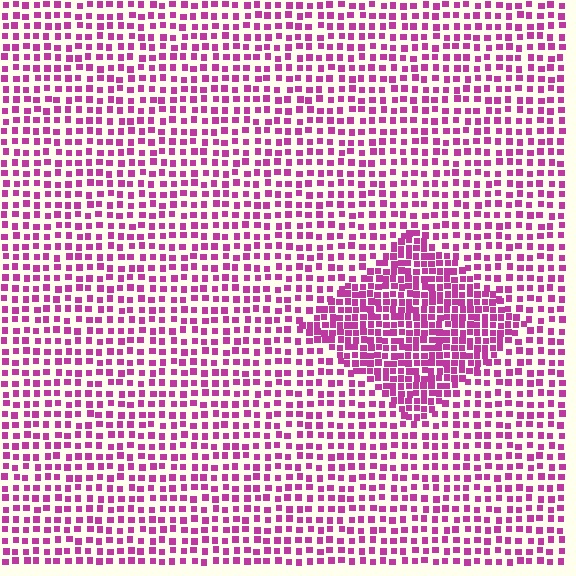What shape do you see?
I see a diamond.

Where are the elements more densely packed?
The elements are more densely packed inside the diamond boundary.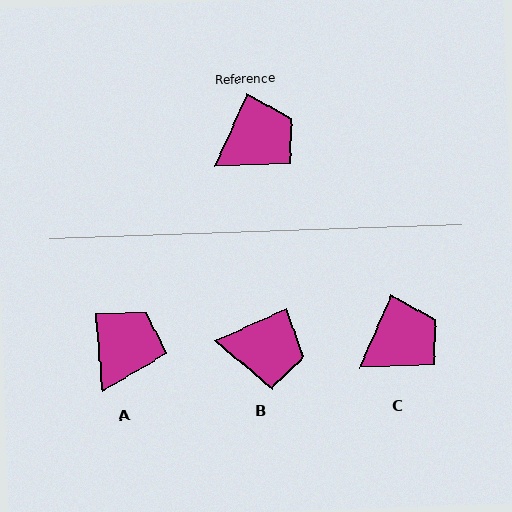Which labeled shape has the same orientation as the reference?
C.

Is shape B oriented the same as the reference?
No, it is off by about 42 degrees.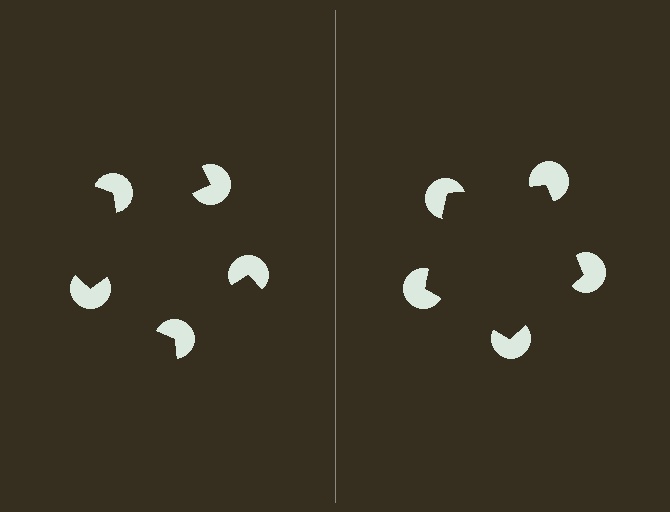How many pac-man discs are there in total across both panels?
10 — 5 on each side.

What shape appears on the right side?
An illusory pentagon.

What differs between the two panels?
The pac-man discs are positioned identically on both sides; only the wedge orientations differ. On the right they align to a pentagon; on the left they are misaligned.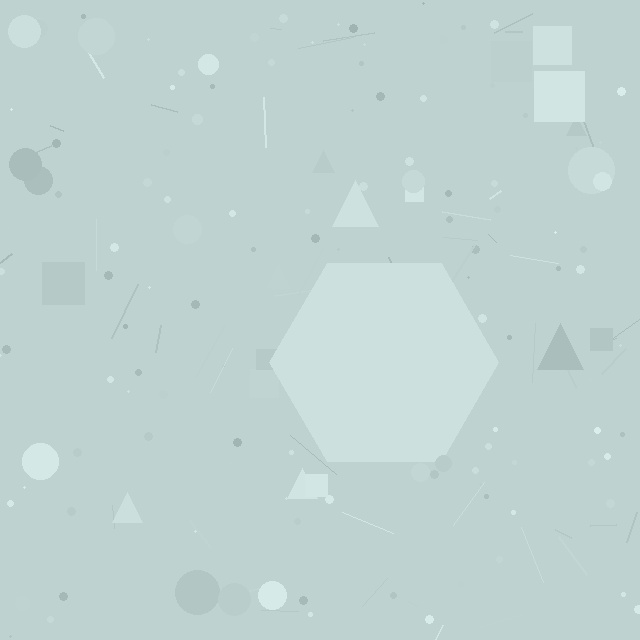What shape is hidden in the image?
A hexagon is hidden in the image.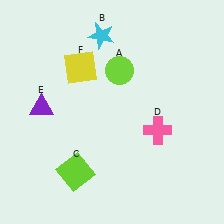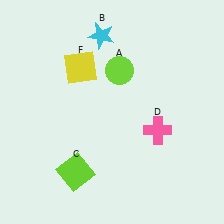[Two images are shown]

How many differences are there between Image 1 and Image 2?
There is 1 difference between the two images.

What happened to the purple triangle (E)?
The purple triangle (E) was removed in Image 2. It was in the top-left area of Image 1.